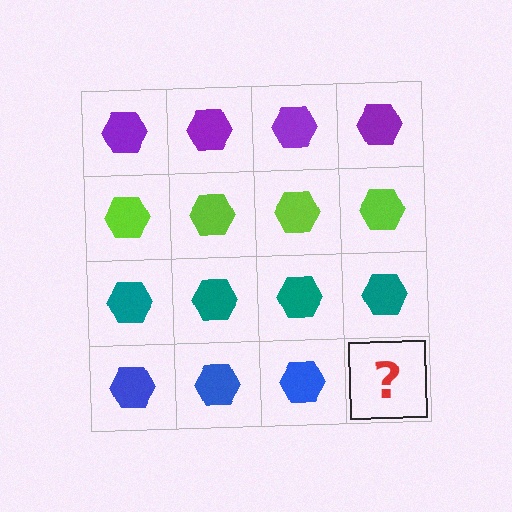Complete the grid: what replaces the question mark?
The question mark should be replaced with a blue hexagon.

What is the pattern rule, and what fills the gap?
The rule is that each row has a consistent color. The gap should be filled with a blue hexagon.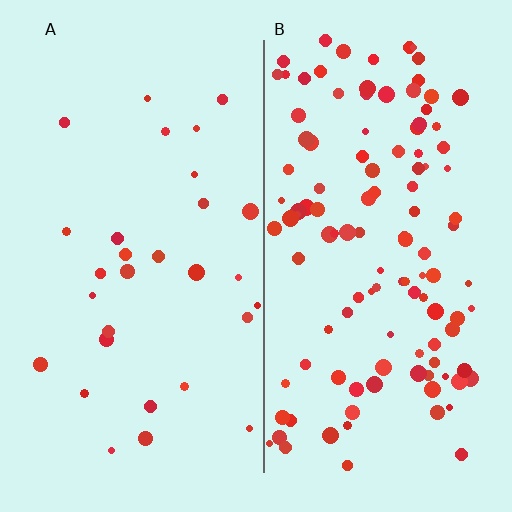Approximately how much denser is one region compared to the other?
Approximately 4.0× — region B over region A.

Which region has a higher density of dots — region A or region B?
B (the right).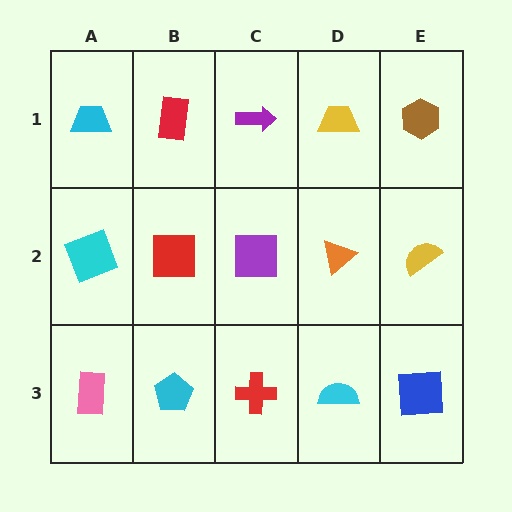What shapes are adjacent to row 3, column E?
A yellow semicircle (row 2, column E), a cyan semicircle (row 3, column D).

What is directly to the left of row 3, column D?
A red cross.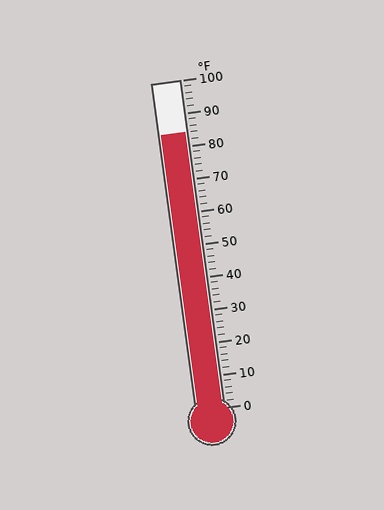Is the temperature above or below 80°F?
The temperature is above 80°F.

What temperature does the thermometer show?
The thermometer shows approximately 84°F.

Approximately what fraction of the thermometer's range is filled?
The thermometer is filled to approximately 85% of its range.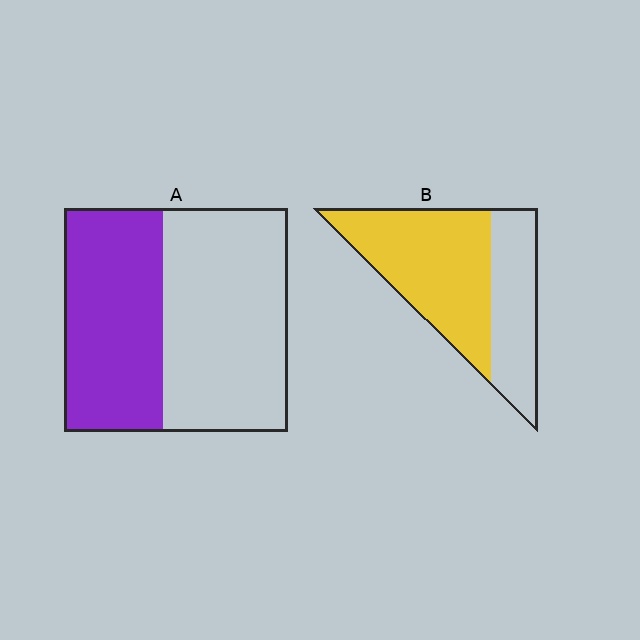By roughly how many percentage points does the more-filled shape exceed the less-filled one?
By roughly 20 percentage points (B over A).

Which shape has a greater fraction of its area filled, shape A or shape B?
Shape B.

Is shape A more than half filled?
No.